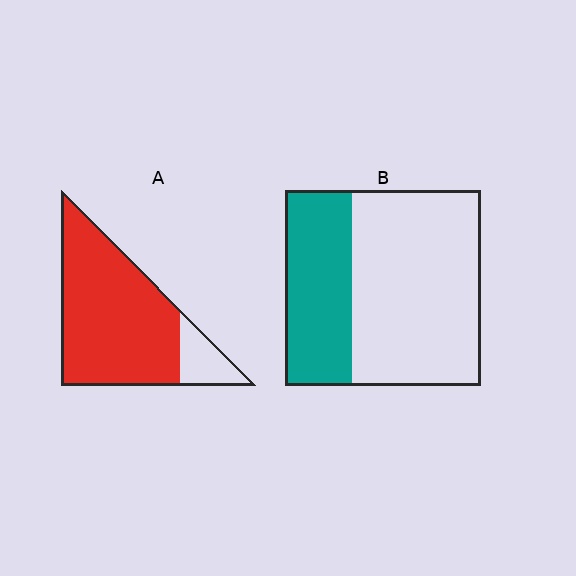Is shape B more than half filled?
No.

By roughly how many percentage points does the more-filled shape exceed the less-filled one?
By roughly 50 percentage points (A over B).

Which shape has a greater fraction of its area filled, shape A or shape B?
Shape A.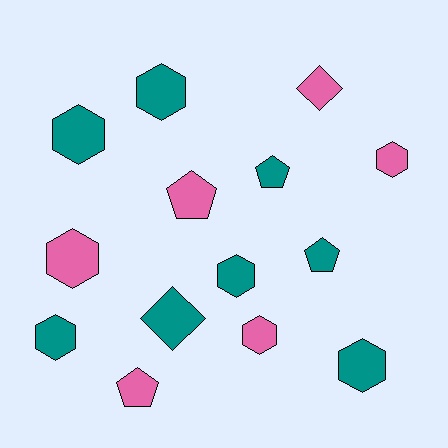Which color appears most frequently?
Teal, with 8 objects.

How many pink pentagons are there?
There are 2 pink pentagons.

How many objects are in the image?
There are 14 objects.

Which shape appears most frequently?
Hexagon, with 8 objects.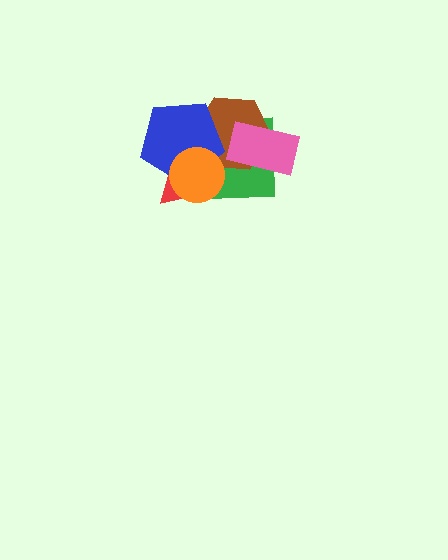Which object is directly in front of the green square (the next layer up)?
The brown hexagon is directly in front of the green square.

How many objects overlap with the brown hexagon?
4 objects overlap with the brown hexagon.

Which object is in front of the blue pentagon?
The orange circle is in front of the blue pentagon.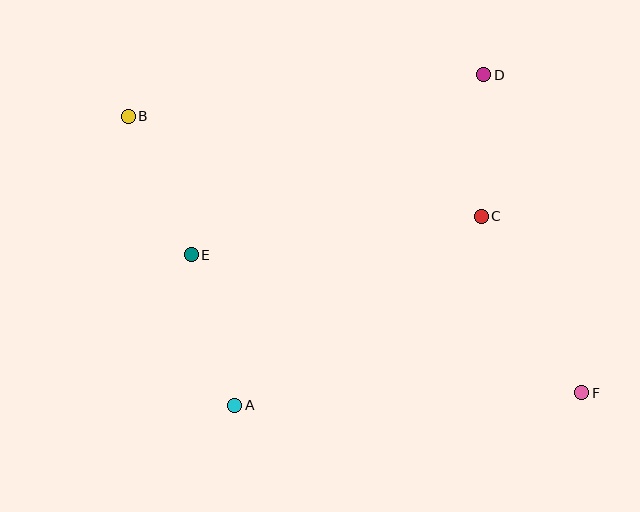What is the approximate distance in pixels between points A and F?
The distance between A and F is approximately 348 pixels.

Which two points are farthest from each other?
Points B and F are farthest from each other.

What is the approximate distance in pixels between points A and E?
The distance between A and E is approximately 157 pixels.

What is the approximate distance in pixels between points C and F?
The distance between C and F is approximately 203 pixels.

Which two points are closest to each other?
Points C and D are closest to each other.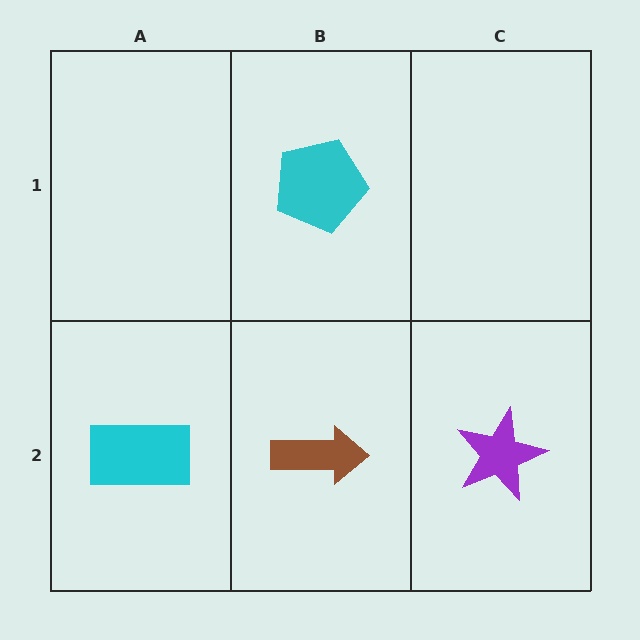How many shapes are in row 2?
3 shapes.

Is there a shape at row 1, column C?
No, that cell is empty.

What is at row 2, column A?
A cyan rectangle.